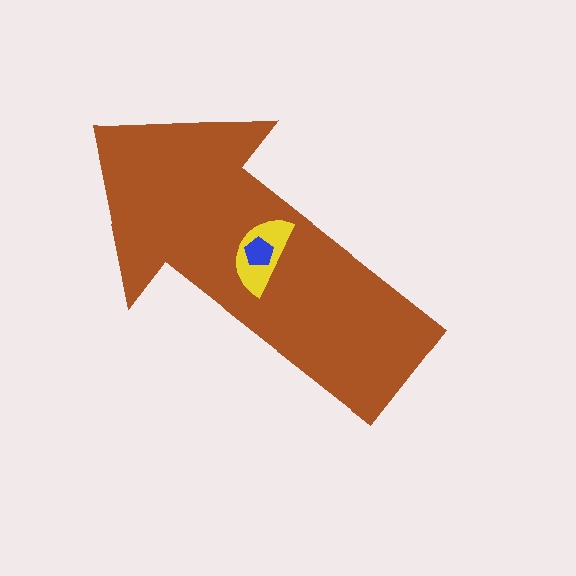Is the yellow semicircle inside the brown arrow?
Yes.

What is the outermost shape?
The brown arrow.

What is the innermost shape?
The blue pentagon.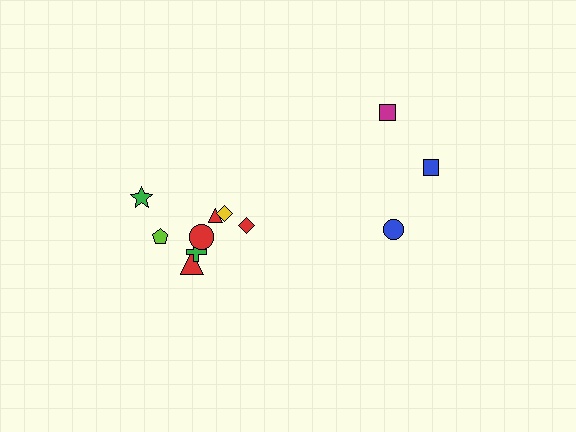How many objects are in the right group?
There are 3 objects.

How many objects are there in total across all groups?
There are 11 objects.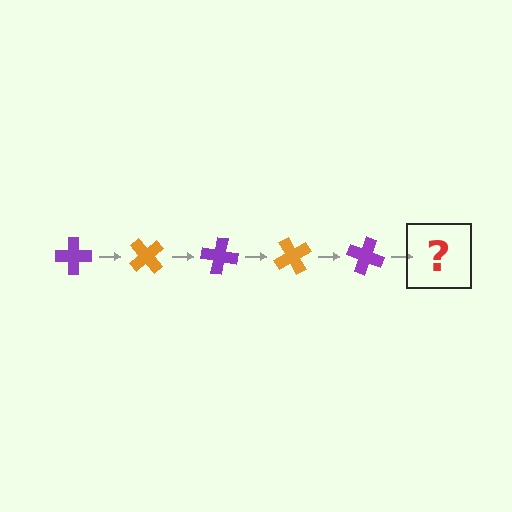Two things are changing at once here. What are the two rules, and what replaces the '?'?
The two rules are that it rotates 50 degrees each step and the color cycles through purple and orange. The '?' should be an orange cross, rotated 250 degrees from the start.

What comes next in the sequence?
The next element should be an orange cross, rotated 250 degrees from the start.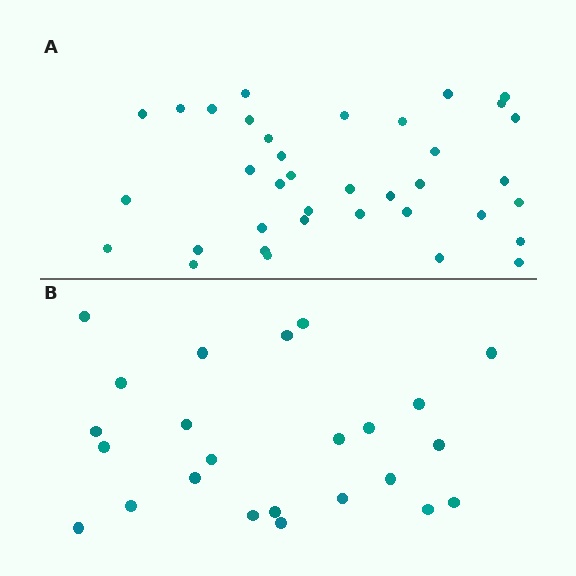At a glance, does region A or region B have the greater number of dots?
Region A (the top region) has more dots.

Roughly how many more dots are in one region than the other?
Region A has approximately 15 more dots than region B.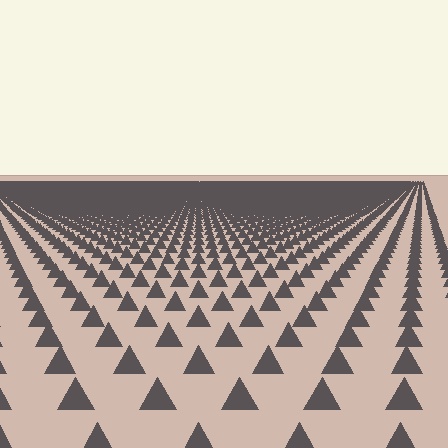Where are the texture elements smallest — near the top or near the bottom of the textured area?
Near the top.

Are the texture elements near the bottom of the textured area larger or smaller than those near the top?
Larger. Near the bottom, elements are closer to the viewer and appear at a bigger on-screen size.